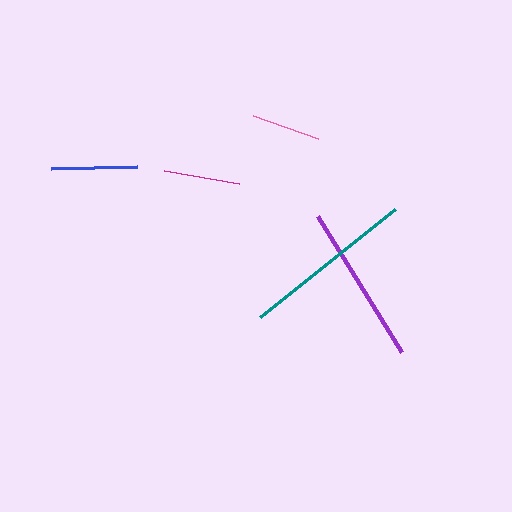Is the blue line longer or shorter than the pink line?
The blue line is longer than the pink line.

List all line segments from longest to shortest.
From longest to shortest: teal, purple, blue, magenta, pink.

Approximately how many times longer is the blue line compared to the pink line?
The blue line is approximately 1.3 times the length of the pink line.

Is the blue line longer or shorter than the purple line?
The purple line is longer than the blue line.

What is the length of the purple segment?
The purple segment is approximately 159 pixels long.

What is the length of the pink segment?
The pink segment is approximately 68 pixels long.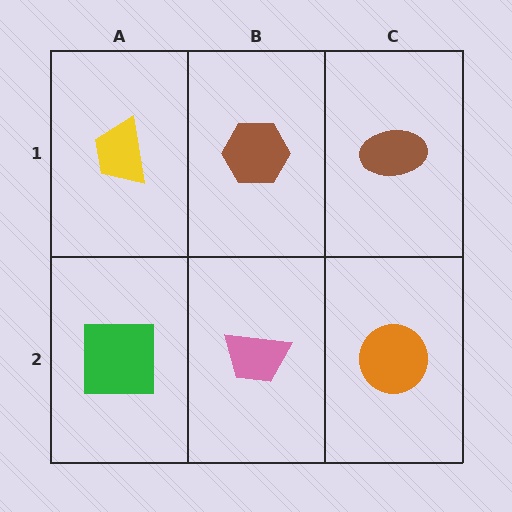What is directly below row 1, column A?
A green square.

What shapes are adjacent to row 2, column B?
A brown hexagon (row 1, column B), a green square (row 2, column A), an orange circle (row 2, column C).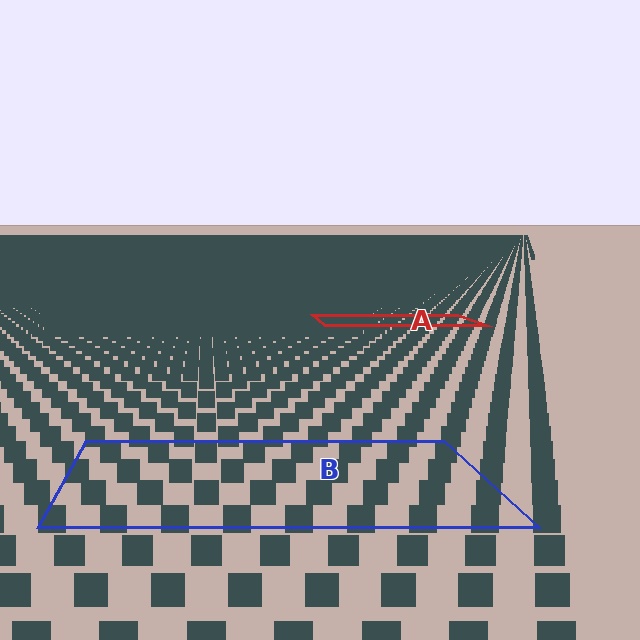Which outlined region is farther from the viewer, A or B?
Region A is farther from the viewer — the texture elements inside it appear smaller and more densely packed.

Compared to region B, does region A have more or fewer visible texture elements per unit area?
Region A has more texture elements per unit area — they are packed more densely because it is farther away.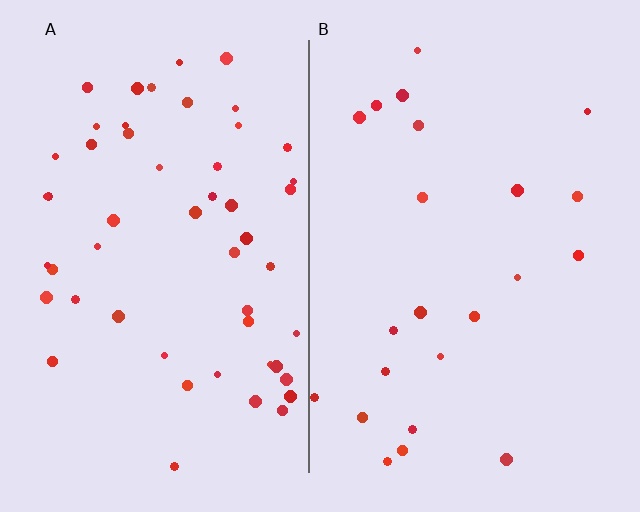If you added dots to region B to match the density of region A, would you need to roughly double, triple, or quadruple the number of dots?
Approximately double.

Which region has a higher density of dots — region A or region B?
A (the left).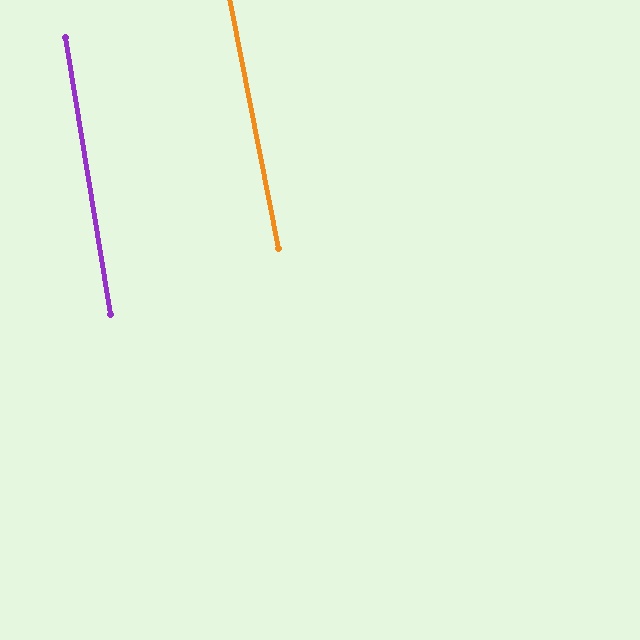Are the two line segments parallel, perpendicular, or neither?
Parallel — their directions differ by only 1.7°.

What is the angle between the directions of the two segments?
Approximately 2 degrees.